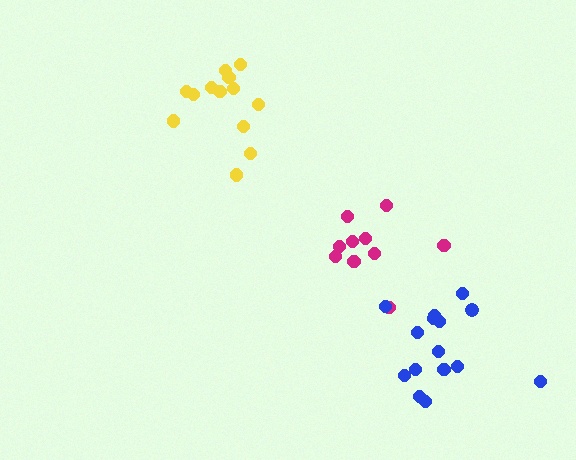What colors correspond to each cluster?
The clusters are colored: magenta, blue, yellow.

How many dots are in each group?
Group 1: 10 dots, Group 2: 15 dots, Group 3: 13 dots (38 total).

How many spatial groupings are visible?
There are 3 spatial groupings.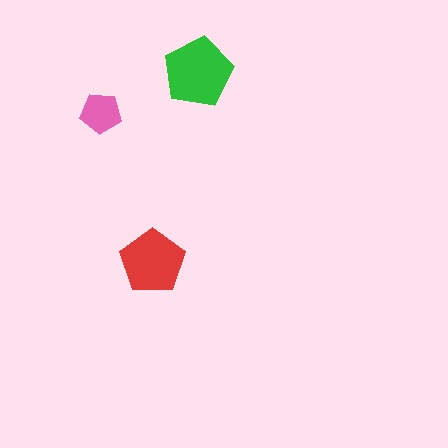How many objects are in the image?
There are 3 objects in the image.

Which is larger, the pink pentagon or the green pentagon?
The green one.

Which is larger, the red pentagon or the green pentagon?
The green one.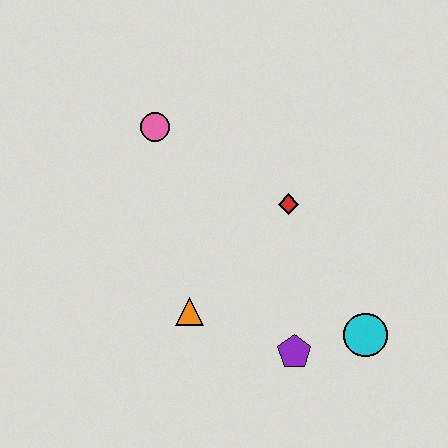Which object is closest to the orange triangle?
The purple pentagon is closest to the orange triangle.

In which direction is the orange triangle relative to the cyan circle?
The orange triangle is to the left of the cyan circle.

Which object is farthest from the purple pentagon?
The pink circle is farthest from the purple pentagon.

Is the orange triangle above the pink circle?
No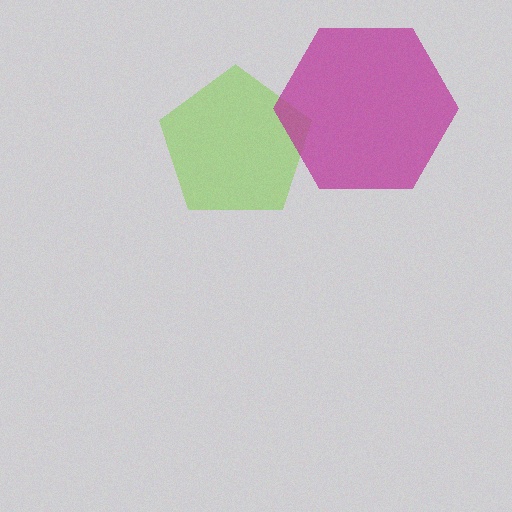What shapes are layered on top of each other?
The layered shapes are: a lime pentagon, a magenta hexagon.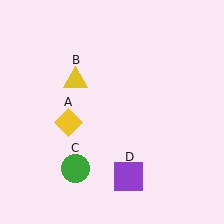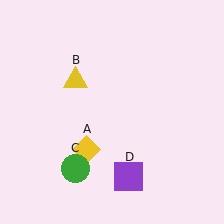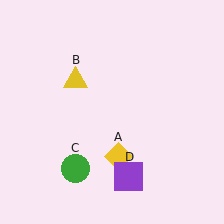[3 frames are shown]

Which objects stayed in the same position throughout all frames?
Yellow triangle (object B) and green circle (object C) and purple square (object D) remained stationary.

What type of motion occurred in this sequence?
The yellow diamond (object A) rotated counterclockwise around the center of the scene.